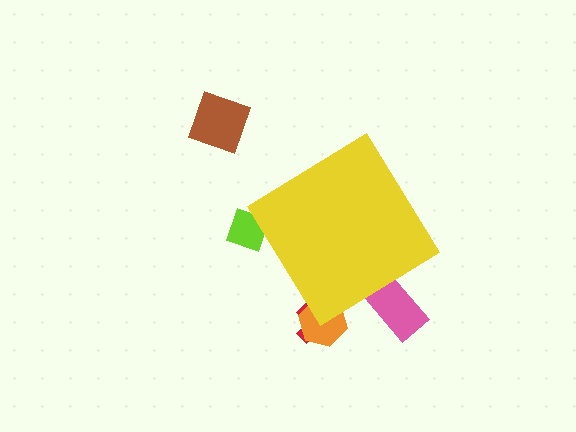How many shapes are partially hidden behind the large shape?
4 shapes are partially hidden.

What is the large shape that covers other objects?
A yellow diamond.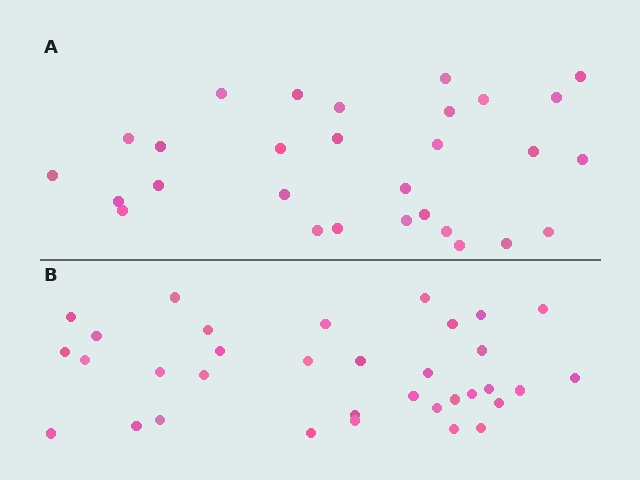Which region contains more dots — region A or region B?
Region B (the bottom region) has more dots.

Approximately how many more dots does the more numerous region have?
Region B has about 5 more dots than region A.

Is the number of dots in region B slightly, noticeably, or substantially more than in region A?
Region B has only slightly more — the two regions are fairly close. The ratio is roughly 1.2 to 1.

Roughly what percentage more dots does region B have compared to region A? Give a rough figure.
About 15% more.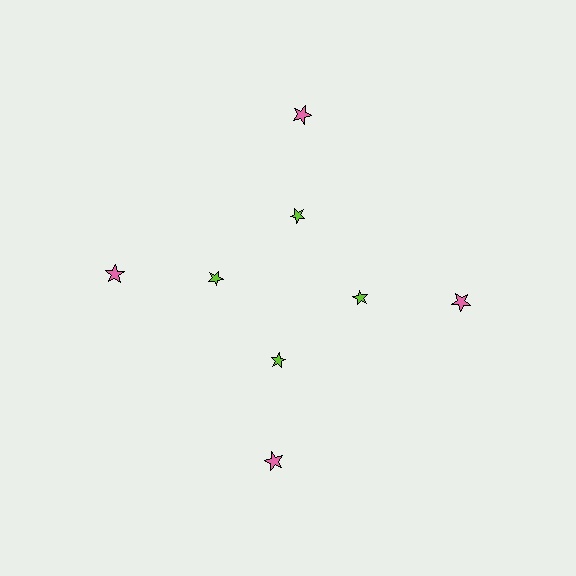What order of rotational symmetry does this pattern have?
This pattern has 4-fold rotational symmetry.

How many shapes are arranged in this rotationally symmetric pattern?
There are 8 shapes, arranged in 4 groups of 2.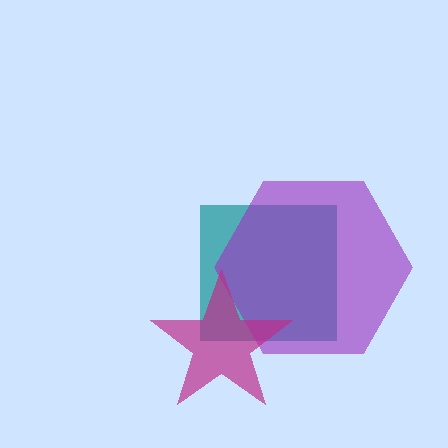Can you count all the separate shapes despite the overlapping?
Yes, there are 3 separate shapes.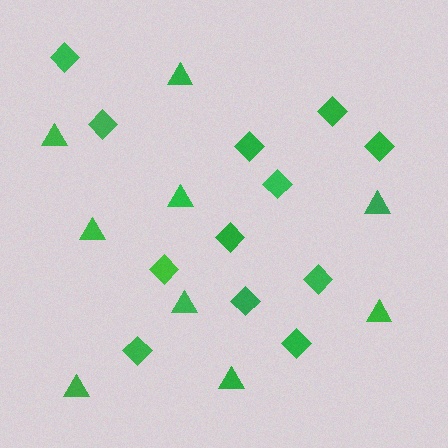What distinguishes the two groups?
There are 2 groups: one group of triangles (9) and one group of diamonds (12).